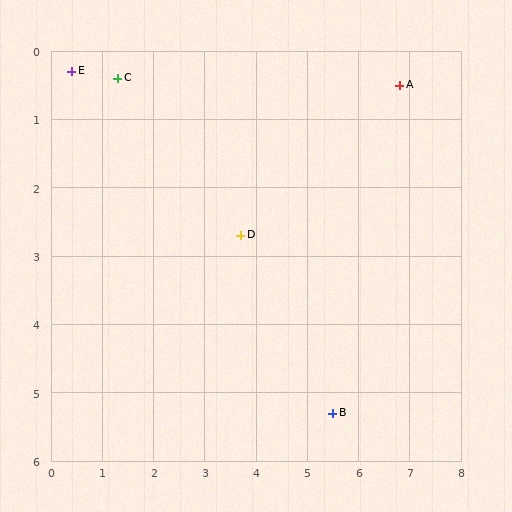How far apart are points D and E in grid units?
Points D and E are about 4.1 grid units apart.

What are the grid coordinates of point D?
Point D is at approximately (3.7, 2.7).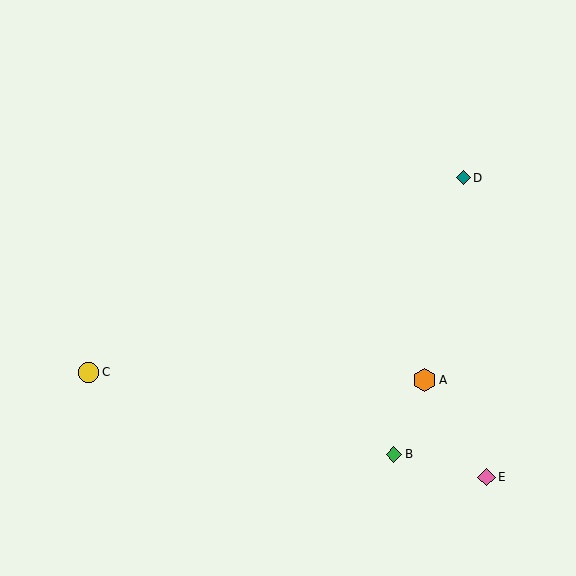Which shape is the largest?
The orange hexagon (labeled A) is the largest.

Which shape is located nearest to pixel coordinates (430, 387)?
The orange hexagon (labeled A) at (425, 380) is nearest to that location.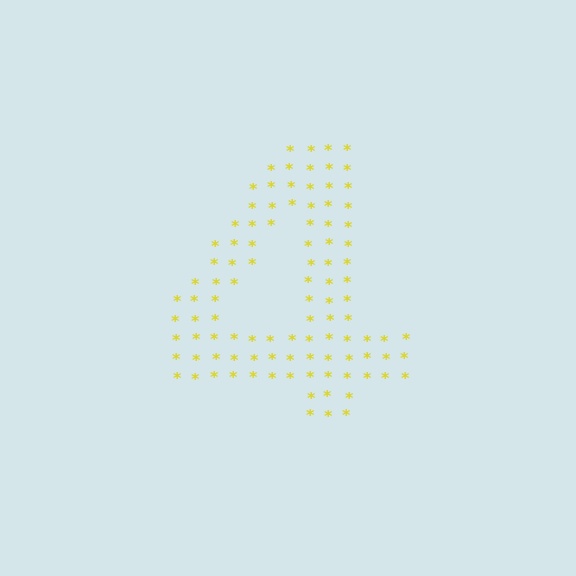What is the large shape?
The large shape is the digit 4.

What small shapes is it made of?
It is made of small asterisks.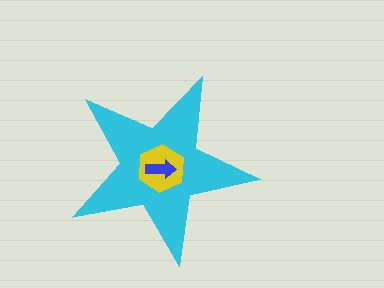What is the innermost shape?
The blue arrow.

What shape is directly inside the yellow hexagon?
The blue arrow.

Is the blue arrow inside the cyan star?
Yes.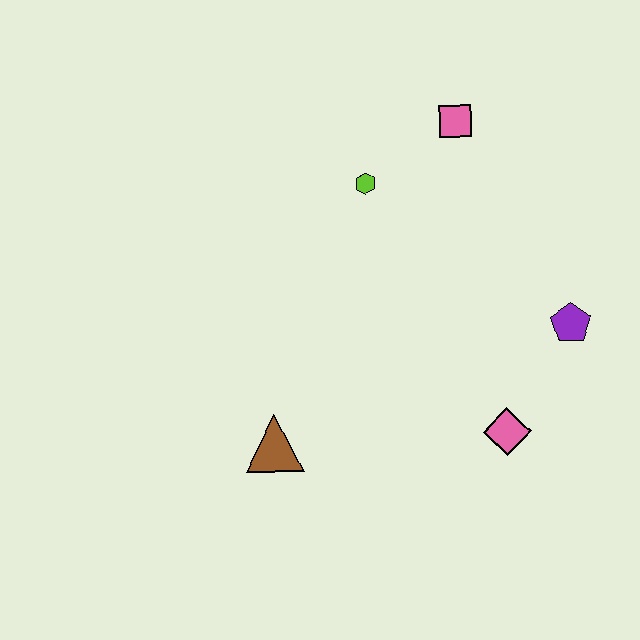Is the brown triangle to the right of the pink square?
No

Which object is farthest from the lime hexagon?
The pink diamond is farthest from the lime hexagon.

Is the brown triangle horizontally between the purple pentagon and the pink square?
No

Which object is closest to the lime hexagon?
The pink square is closest to the lime hexagon.